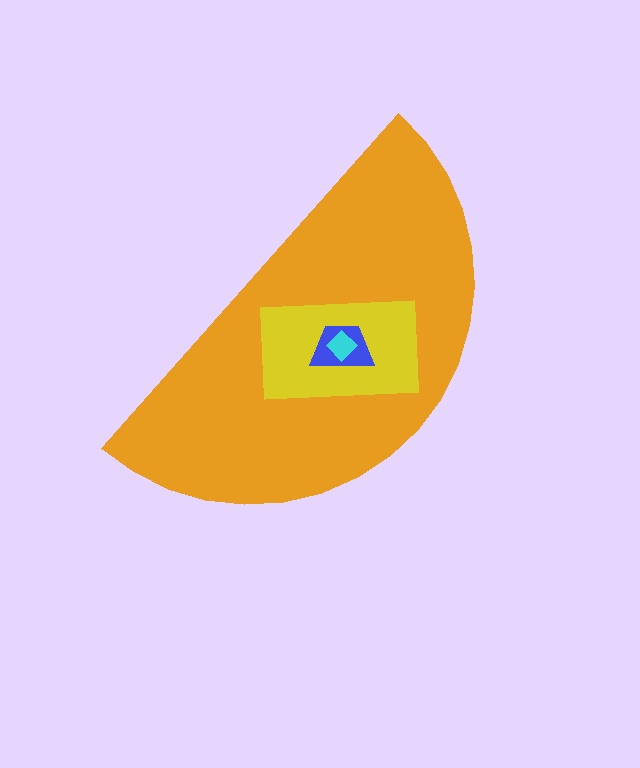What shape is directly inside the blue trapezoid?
The cyan diamond.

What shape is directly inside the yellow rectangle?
The blue trapezoid.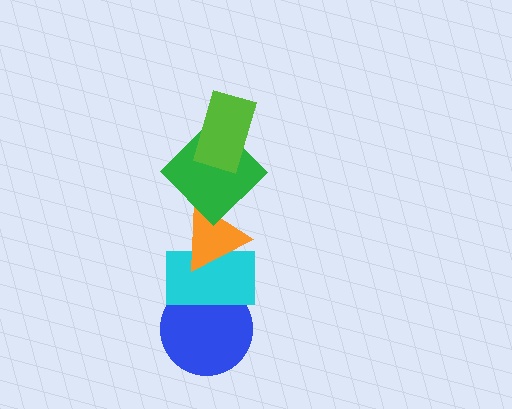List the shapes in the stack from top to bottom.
From top to bottom: the lime rectangle, the green diamond, the orange triangle, the cyan rectangle, the blue circle.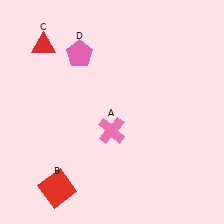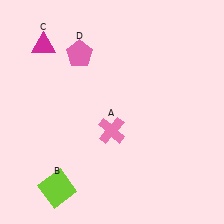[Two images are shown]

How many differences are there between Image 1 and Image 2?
There are 2 differences between the two images.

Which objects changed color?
B changed from red to lime. C changed from red to magenta.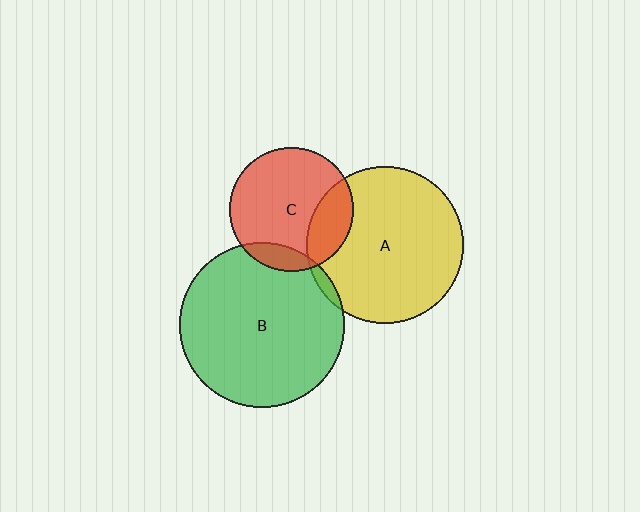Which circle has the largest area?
Circle B (green).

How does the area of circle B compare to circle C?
Approximately 1.8 times.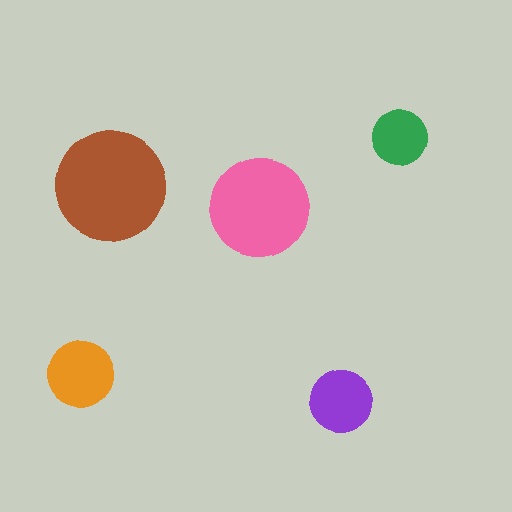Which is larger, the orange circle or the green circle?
The orange one.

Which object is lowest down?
The purple circle is bottommost.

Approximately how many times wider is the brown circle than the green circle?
About 2 times wider.